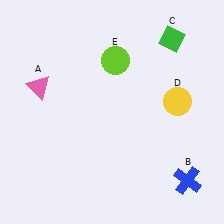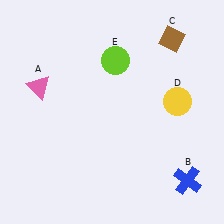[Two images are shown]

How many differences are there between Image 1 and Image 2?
There is 1 difference between the two images.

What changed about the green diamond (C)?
In Image 1, C is green. In Image 2, it changed to brown.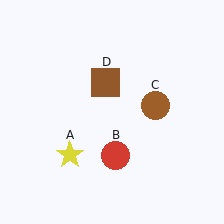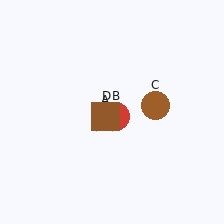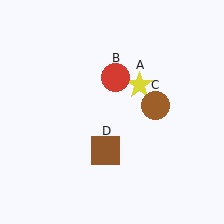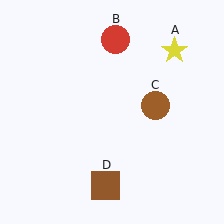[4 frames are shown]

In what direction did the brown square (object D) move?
The brown square (object D) moved down.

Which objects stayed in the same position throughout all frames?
Brown circle (object C) remained stationary.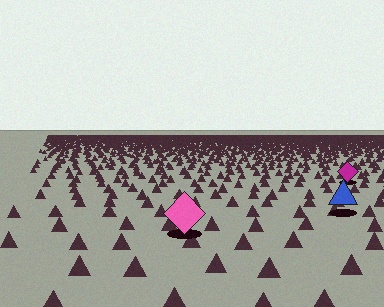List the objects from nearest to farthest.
From nearest to farthest: the pink diamond, the blue triangle, the magenta diamond.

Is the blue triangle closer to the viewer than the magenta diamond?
Yes. The blue triangle is closer — you can tell from the texture gradient: the ground texture is coarser near it.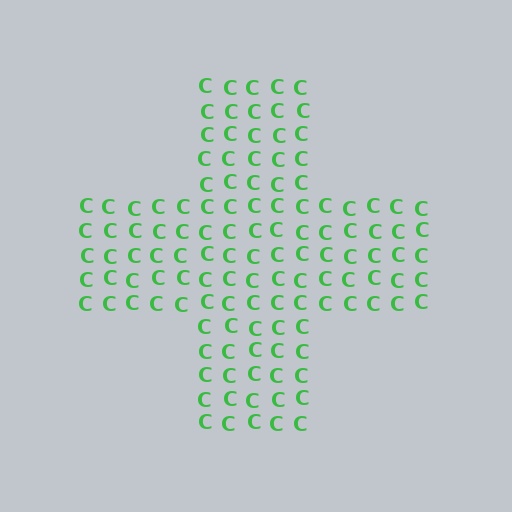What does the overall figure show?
The overall figure shows a cross.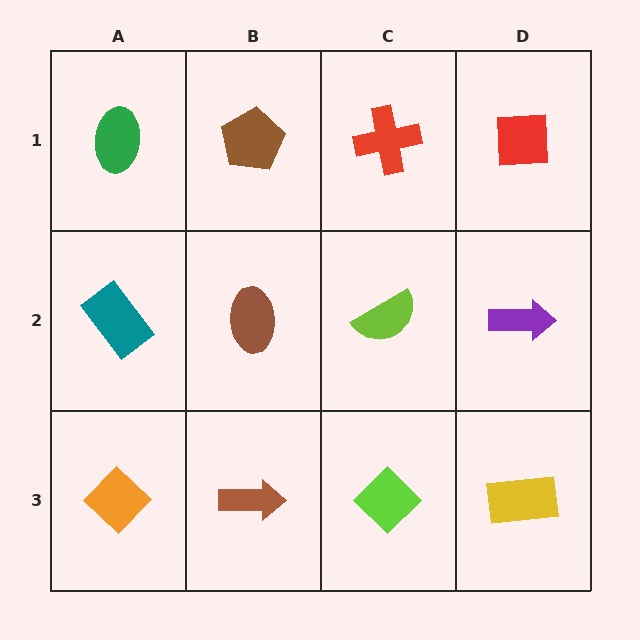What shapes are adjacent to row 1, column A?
A teal rectangle (row 2, column A), a brown pentagon (row 1, column B).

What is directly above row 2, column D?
A red square.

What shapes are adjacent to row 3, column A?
A teal rectangle (row 2, column A), a brown arrow (row 3, column B).